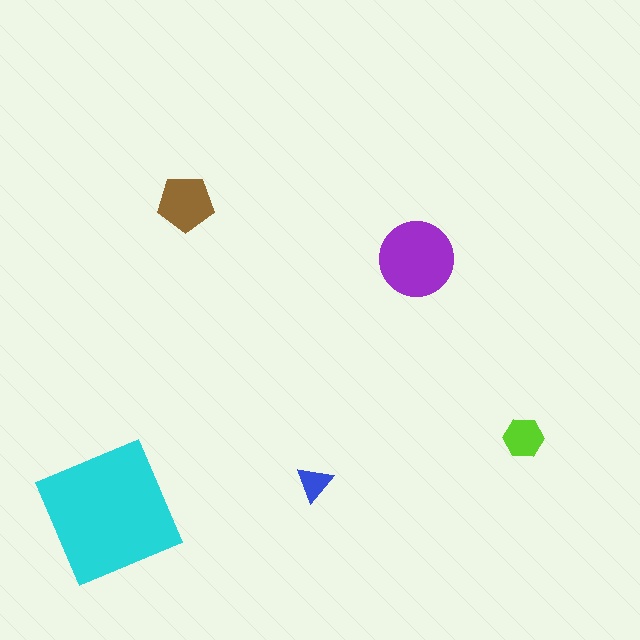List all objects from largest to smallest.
The cyan square, the purple circle, the brown pentagon, the lime hexagon, the blue triangle.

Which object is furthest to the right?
The lime hexagon is rightmost.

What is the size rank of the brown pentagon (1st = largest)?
3rd.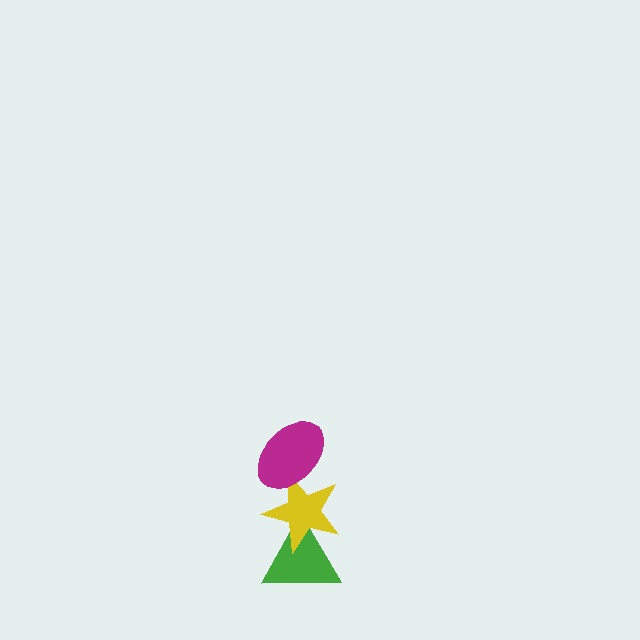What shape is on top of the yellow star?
The magenta ellipse is on top of the yellow star.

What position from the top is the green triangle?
The green triangle is 3rd from the top.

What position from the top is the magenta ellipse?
The magenta ellipse is 1st from the top.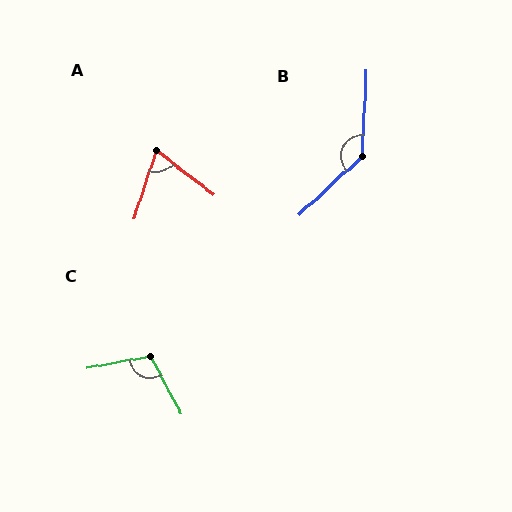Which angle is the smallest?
A, at approximately 70 degrees.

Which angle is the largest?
B, at approximately 135 degrees.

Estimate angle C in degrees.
Approximately 108 degrees.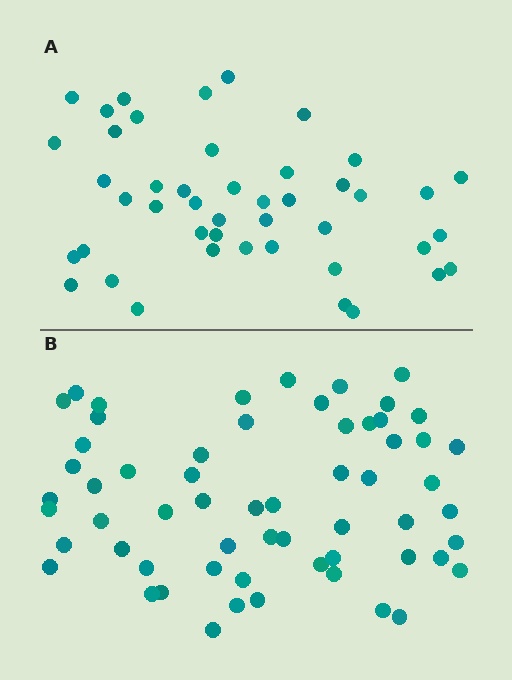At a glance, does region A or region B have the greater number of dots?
Region B (the bottom region) has more dots.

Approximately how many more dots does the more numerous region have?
Region B has approximately 15 more dots than region A.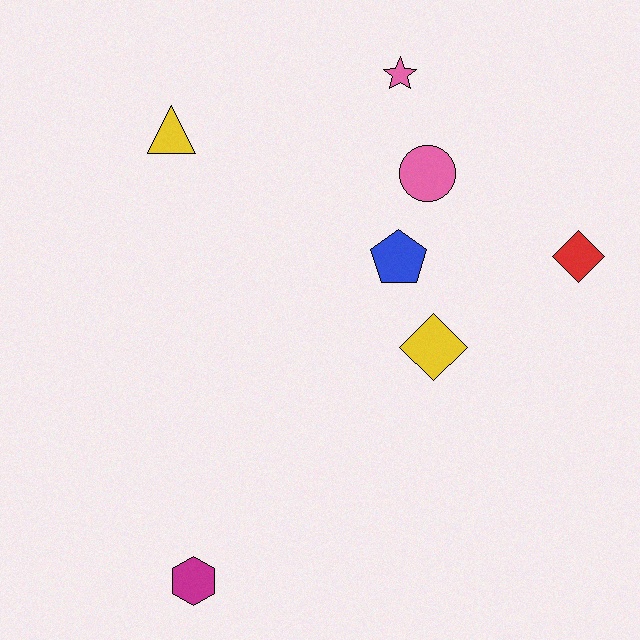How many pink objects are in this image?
There are 2 pink objects.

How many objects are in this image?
There are 7 objects.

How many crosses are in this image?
There are no crosses.